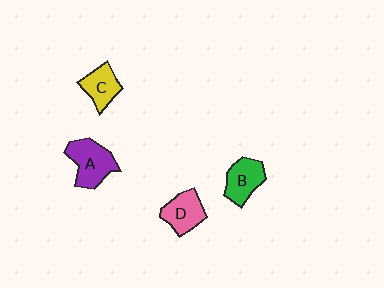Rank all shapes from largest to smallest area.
From largest to smallest: A (purple), B (green), D (pink), C (yellow).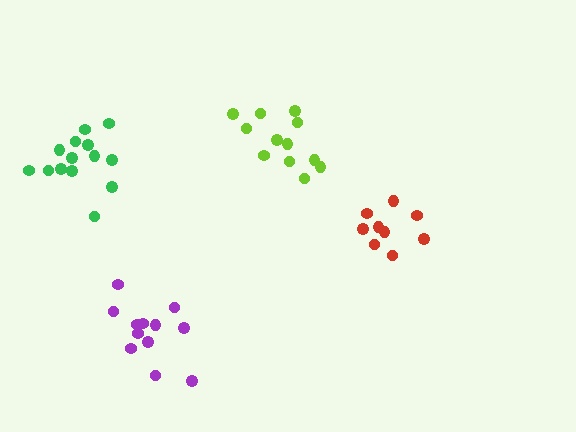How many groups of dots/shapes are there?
There are 4 groups.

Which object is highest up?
The lime cluster is topmost.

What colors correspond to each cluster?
The clusters are colored: lime, purple, green, red.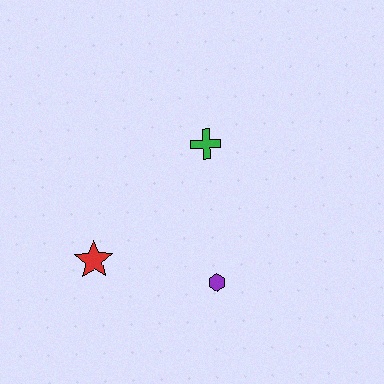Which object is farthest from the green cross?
The red star is farthest from the green cross.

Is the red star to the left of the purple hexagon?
Yes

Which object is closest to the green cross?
The purple hexagon is closest to the green cross.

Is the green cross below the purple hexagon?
No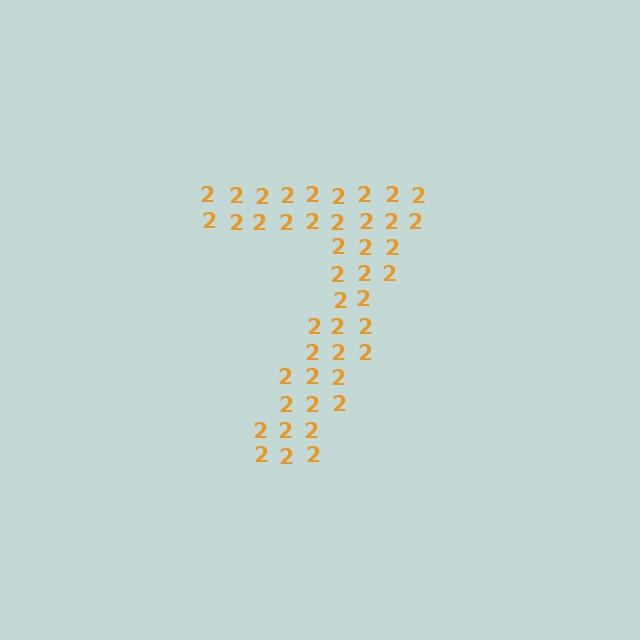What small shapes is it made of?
It is made of small digit 2's.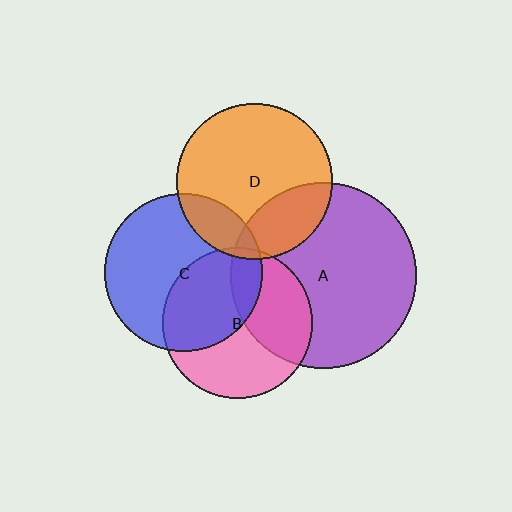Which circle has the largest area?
Circle A (purple).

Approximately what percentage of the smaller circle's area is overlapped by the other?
Approximately 35%.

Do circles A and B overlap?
Yes.